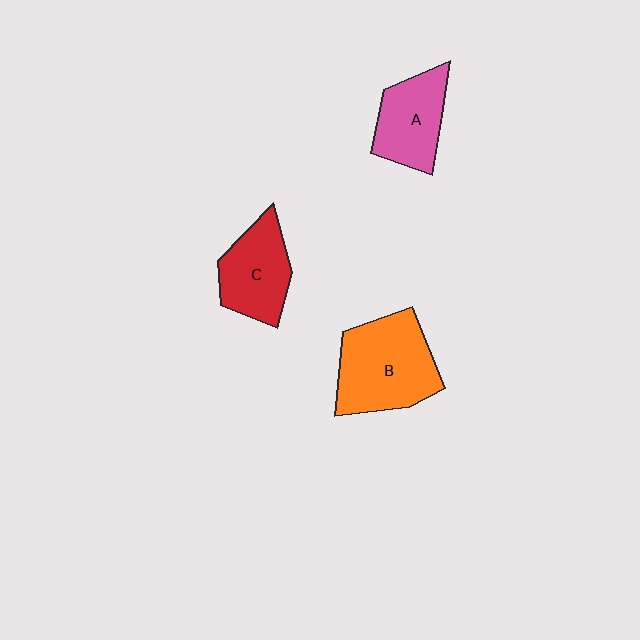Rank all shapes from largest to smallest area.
From largest to smallest: B (orange), C (red), A (pink).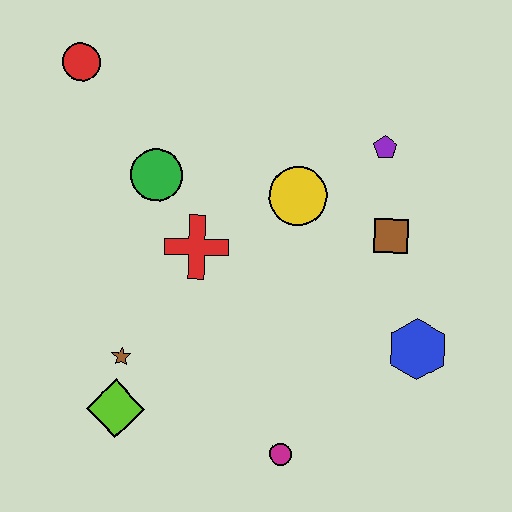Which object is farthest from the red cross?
The blue hexagon is farthest from the red cross.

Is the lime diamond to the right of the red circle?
Yes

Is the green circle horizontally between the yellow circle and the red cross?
No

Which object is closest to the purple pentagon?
The brown square is closest to the purple pentagon.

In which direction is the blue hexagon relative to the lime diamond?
The blue hexagon is to the right of the lime diamond.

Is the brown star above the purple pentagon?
No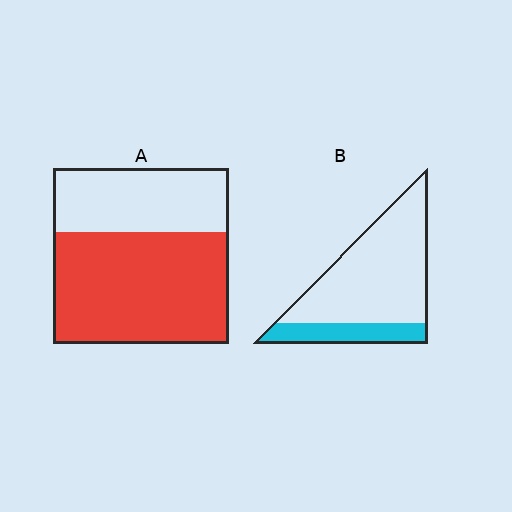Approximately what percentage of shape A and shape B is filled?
A is approximately 65% and B is approximately 20%.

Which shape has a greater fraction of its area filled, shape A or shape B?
Shape A.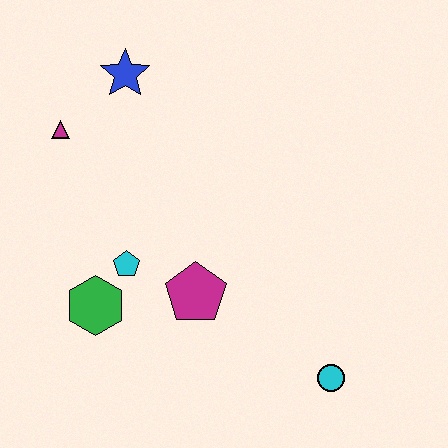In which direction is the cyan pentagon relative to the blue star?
The cyan pentagon is below the blue star.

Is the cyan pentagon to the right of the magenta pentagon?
No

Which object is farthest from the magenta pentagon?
The blue star is farthest from the magenta pentagon.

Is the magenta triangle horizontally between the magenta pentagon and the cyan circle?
No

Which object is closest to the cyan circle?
The magenta pentagon is closest to the cyan circle.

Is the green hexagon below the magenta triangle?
Yes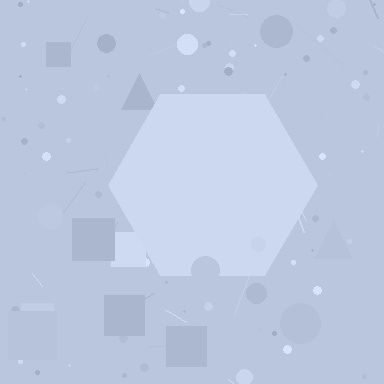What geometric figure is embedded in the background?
A hexagon is embedded in the background.